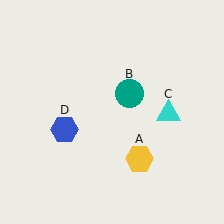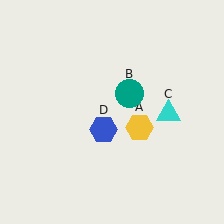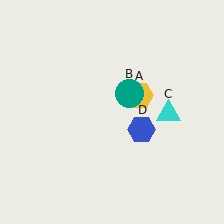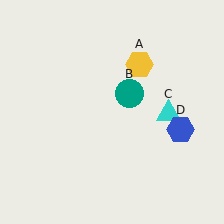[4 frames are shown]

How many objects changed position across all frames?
2 objects changed position: yellow hexagon (object A), blue hexagon (object D).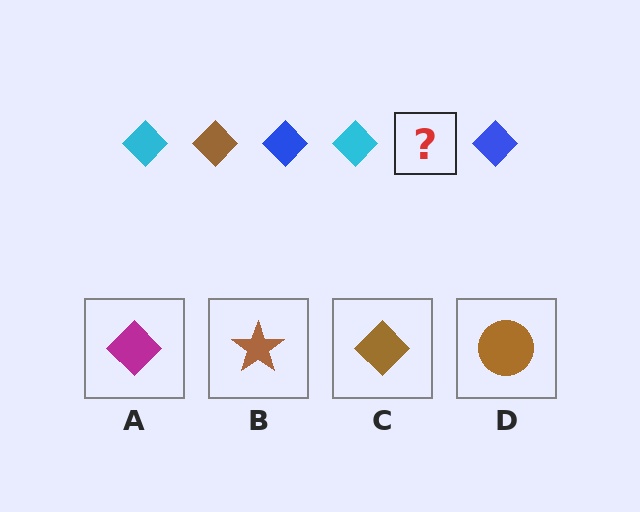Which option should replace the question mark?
Option C.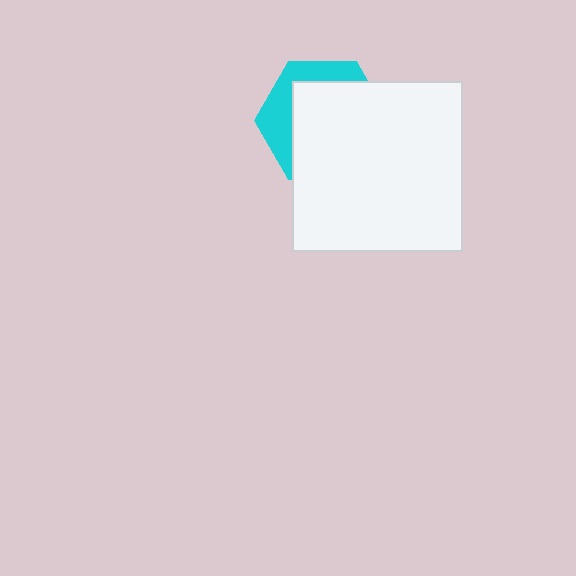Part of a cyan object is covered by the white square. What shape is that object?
It is a hexagon.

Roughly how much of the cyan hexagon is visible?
A small part of it is visible (roughly 32%).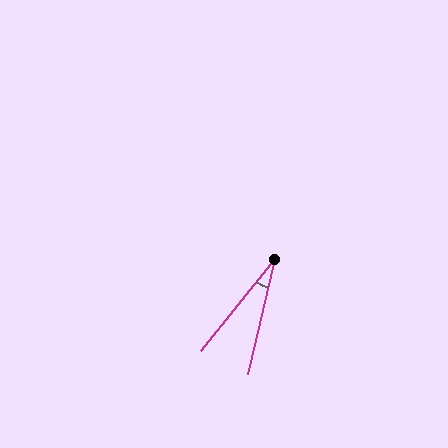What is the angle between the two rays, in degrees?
Approximately 26 degrees.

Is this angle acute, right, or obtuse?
It is acute.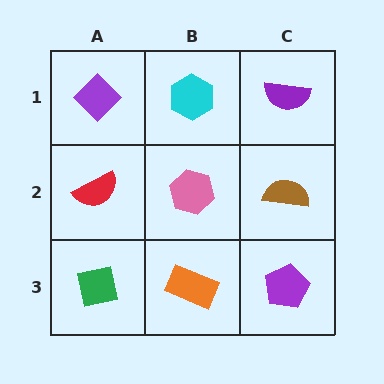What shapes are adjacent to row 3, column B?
A pink hexagon (row 2, column B), a green square (row 3, column A), a purple pentagon (row 3, column C).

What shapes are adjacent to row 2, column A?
A purple diamond (row 1, column A), a green square (row 3, column A), a pink hexagon (row 2, column B).